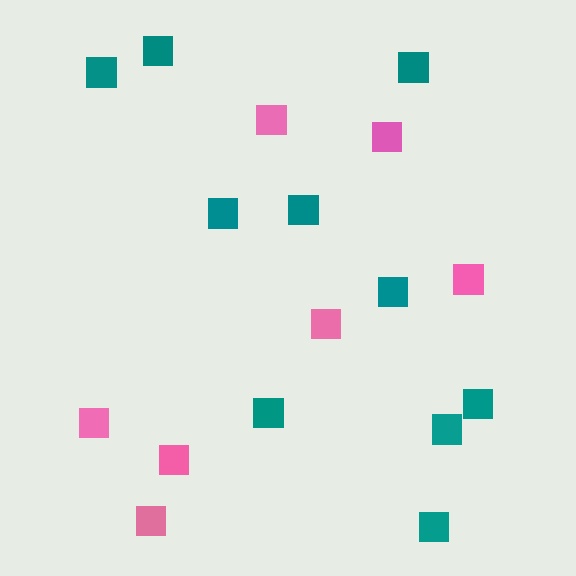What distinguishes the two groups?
There are 2 groups: one group of teal squares (10) and one group of pink squares (7).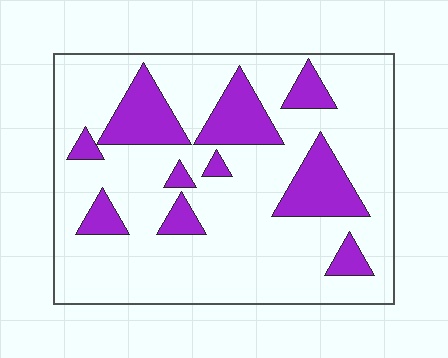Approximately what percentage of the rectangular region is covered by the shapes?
Approximately 20%.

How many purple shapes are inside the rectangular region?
10.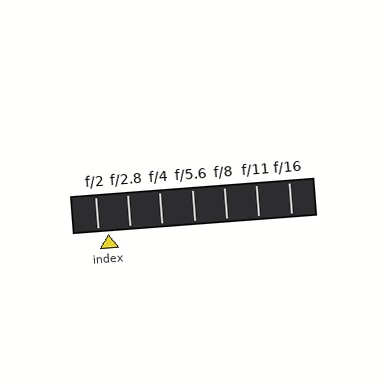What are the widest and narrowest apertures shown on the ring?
The widest aperture shown is f/2 and the narrowest is f/16.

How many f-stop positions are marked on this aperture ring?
There are 7 f-stop positions marked.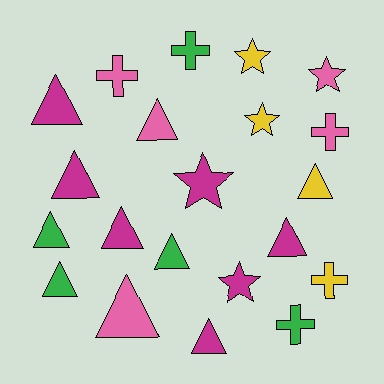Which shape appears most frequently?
Triangle, with 11 objects.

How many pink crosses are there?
There are 2 pink crosses.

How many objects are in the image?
There are 21 objects.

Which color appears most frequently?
Magenta, with 7 objects.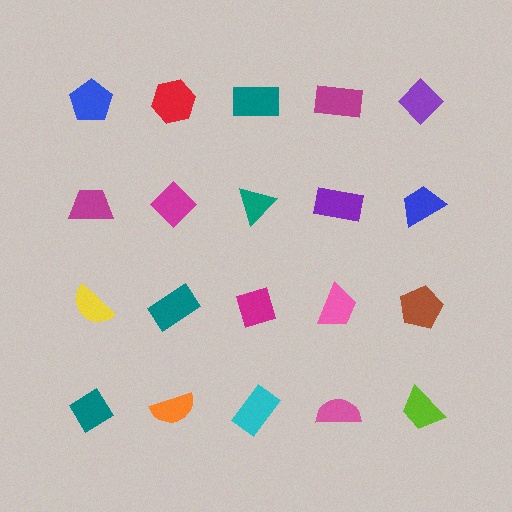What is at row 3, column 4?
A pink trapezoid.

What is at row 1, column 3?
A teal rectangle.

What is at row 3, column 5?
A brown pentagon.